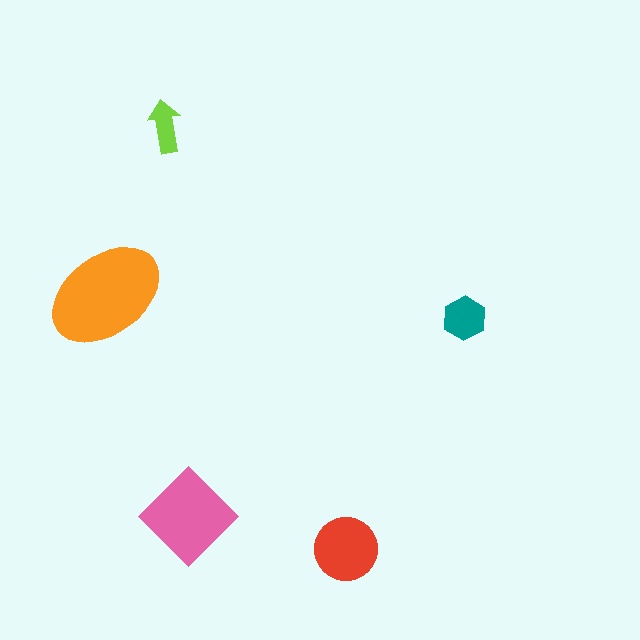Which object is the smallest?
The lime arrow.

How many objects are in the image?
There are 5 objects in the image.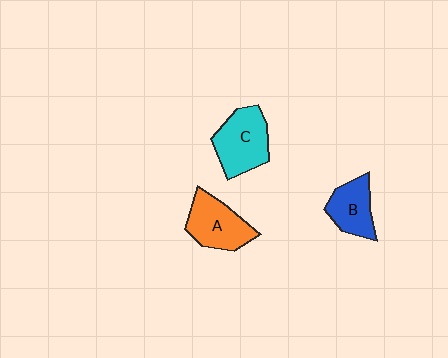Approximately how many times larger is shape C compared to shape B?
Approximately 1.4 times.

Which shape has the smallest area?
Shape B (blue).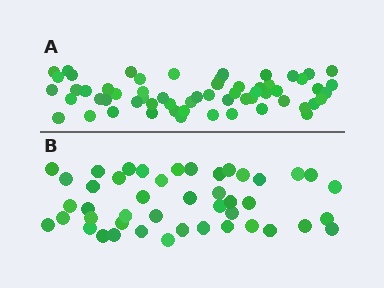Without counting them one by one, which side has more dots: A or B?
Region A (the top region) has more dots.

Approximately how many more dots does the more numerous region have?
Region A has approximately 15 more dots than region B.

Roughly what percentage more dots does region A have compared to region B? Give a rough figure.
About 35% more.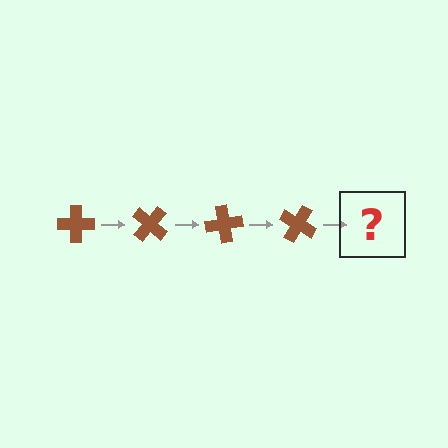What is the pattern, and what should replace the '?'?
The pattern is that the cross rotates 40 degrees each step. The '?' should be a brown cross rotated 160 degrees.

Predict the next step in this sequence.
The next step is a brown cross rotated 160 degrees.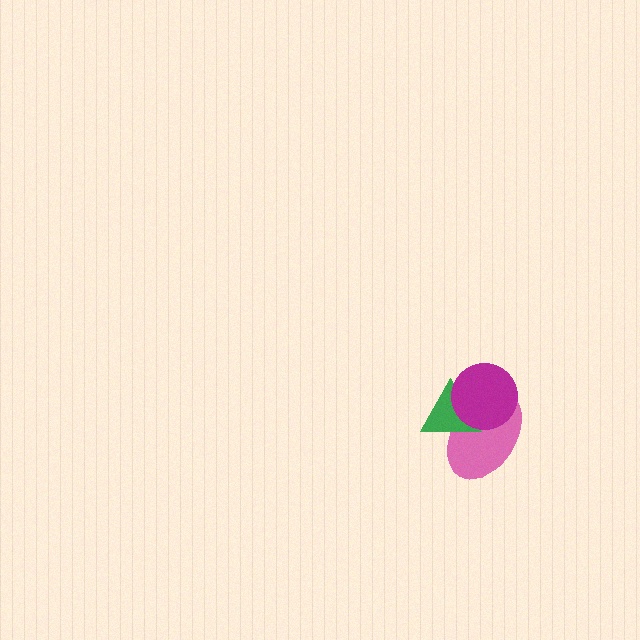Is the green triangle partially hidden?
Yes, it is partially covered by another shape.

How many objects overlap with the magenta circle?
2 objects overlap with the magenta circle.